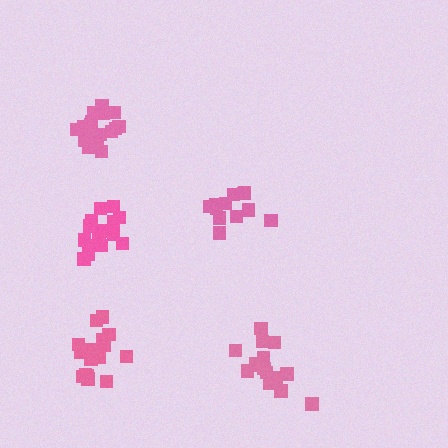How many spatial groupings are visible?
There are 5 spatial groupings.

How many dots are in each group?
Group 1: 12 dots, Group 2: 16 dots, Group 3: 17 dots, Group 4: 17 dots, Group 5: 17 dots (79 total).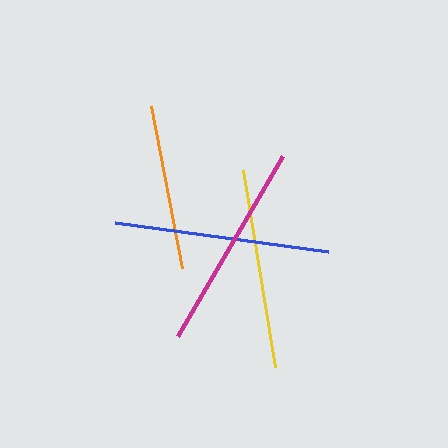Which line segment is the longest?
The blue line is the longest at approximately 215 pixels.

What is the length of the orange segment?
The orange segment is approximately 165 pixels long.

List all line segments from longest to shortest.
From longest to shortest: blue, magenta, yellow, orange.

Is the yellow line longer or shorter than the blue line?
The blue line is longer than the yellow line.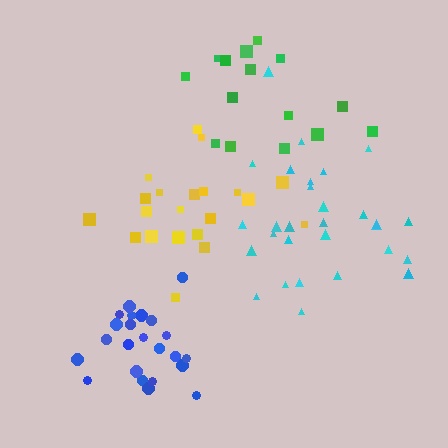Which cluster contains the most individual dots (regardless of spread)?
Cyan (29).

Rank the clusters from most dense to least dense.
blue, yellow, cyan, green.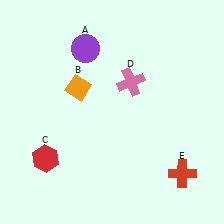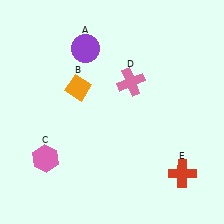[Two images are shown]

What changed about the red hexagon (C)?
In Image 1, C is red. In Image 2, it changed to pink.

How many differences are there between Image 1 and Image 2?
There is 1 difference between the two images.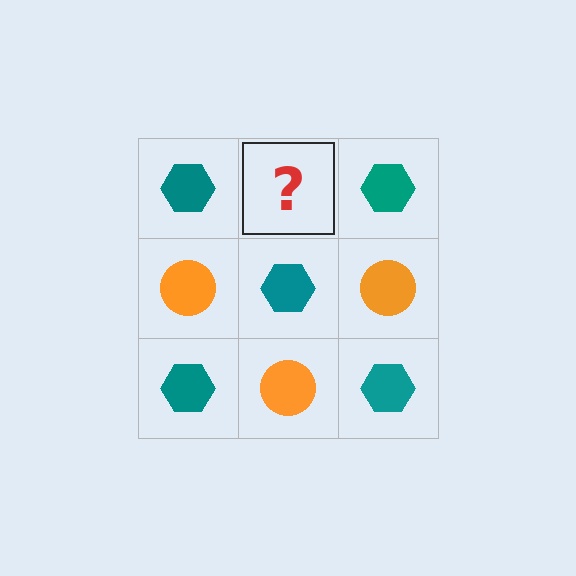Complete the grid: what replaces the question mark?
The question mark should be replaced with an orange circle.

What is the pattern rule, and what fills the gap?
The rule is that it alternates teal hexagon and orange circle in a checkerboard pattern. The gap should be filled with an orange circle.